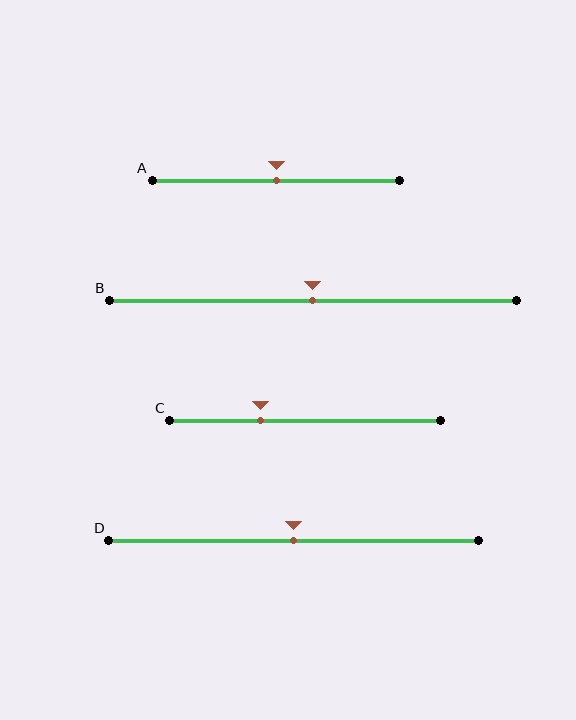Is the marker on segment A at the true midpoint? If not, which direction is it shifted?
Yes, the marker on segment A is at the true midpoint.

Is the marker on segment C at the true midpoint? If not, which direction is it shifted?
No, the marker on segment C is shifted to the left by about 16% of the segment length.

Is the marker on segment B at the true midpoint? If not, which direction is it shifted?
Yes, the marker on segment B is at the true midpoint.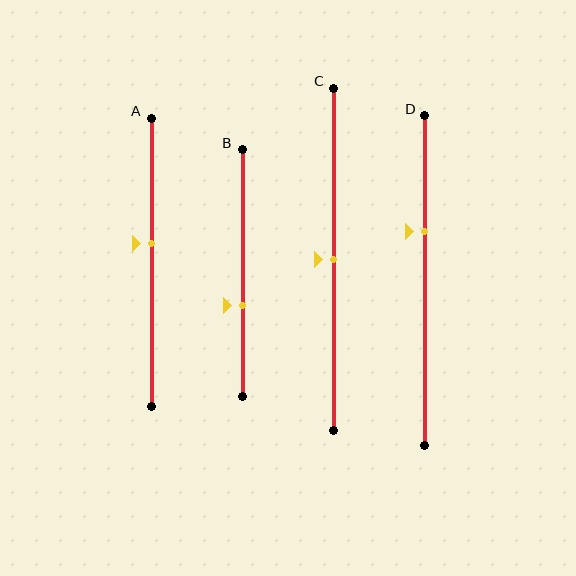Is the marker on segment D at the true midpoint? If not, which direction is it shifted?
No, the marker on segment D is shifted upward by about 15% of the segment length.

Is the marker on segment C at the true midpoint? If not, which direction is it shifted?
Yes, the marker on segment C is at the true midpoint.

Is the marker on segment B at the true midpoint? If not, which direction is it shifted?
No, the marker on segment B is shifted downward by about 13% of the segment length.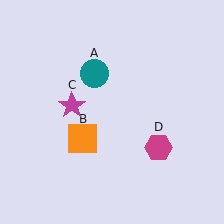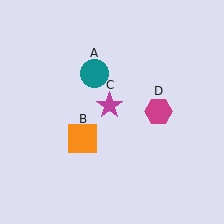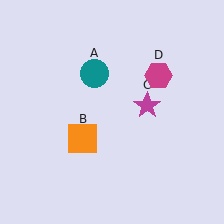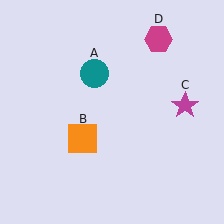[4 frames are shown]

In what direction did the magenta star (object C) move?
The magenta star (object C) moved right.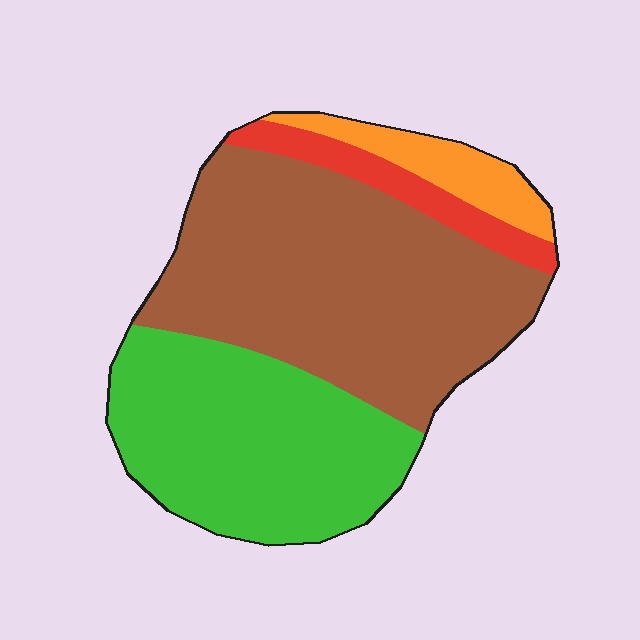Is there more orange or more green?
Green.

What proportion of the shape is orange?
Orange takes up about one tenth (1/10) of the shape.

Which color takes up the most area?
Brown, at roughly 50%.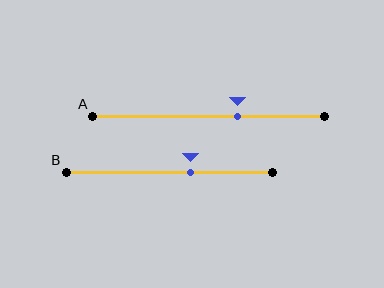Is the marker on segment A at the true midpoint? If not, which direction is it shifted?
No, the marker on segment A is shifted to the right by about 13% of the segment length.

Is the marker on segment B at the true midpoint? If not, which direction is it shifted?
No, the marker on segment B is shifted to the right by about 10% of the segment length.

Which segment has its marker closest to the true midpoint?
Segment B has its marker closest to the true midpoint.